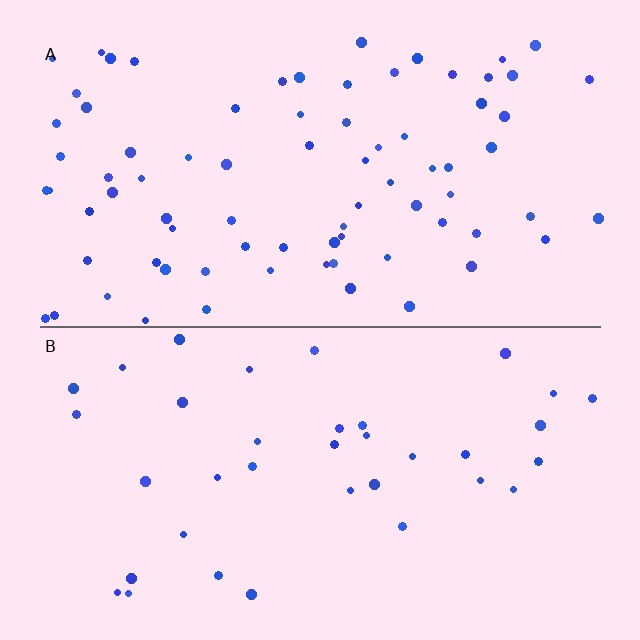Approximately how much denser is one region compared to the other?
Approximately 2.1× — region A over region B.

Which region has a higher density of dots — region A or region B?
A (the top).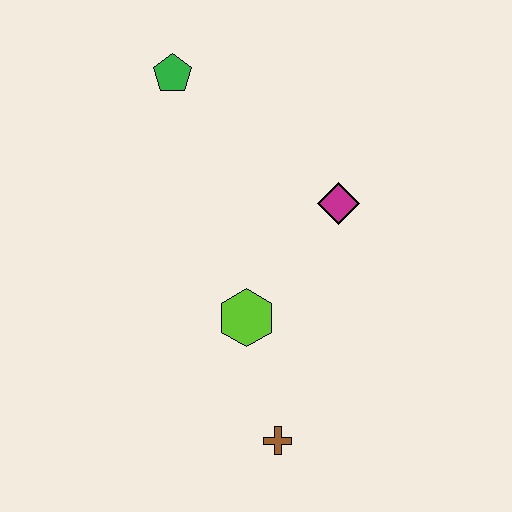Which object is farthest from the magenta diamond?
The brown cross is farthest from the magenta diamond.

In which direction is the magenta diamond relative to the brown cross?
The magenta diamond is above the brown cross.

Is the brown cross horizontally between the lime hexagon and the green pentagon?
No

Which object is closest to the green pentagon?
The magenta diamond is closest to the green pentagon.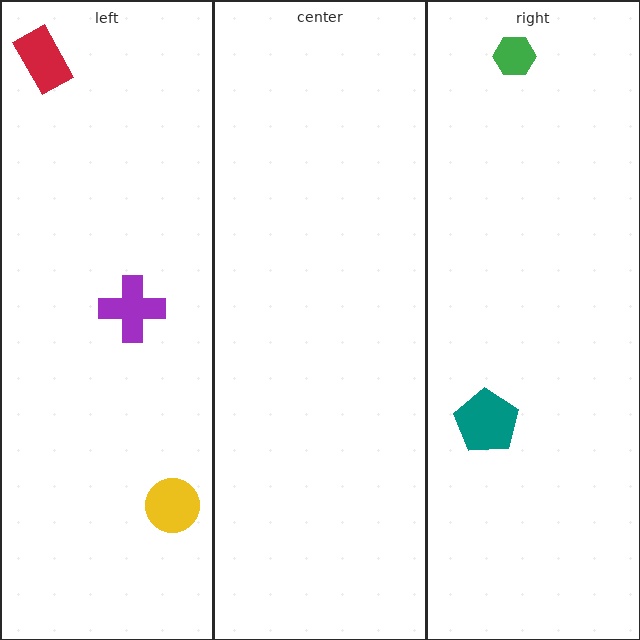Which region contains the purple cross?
The left region.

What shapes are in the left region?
The red rectangle, the yellow circle, the purple cross.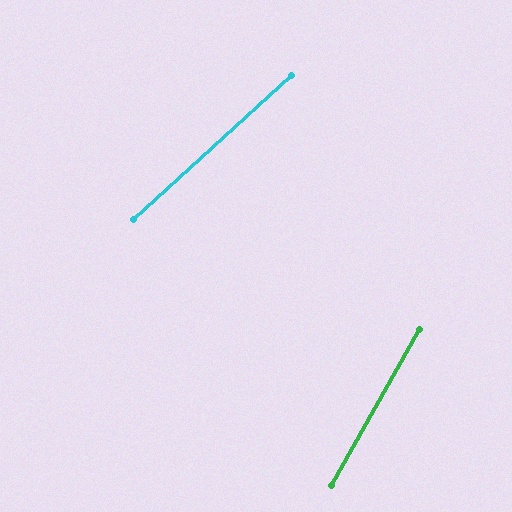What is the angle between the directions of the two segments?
Approximately 18 degrees.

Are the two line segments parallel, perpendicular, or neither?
Neither parallel nor perpendicular — they differ by about 18°.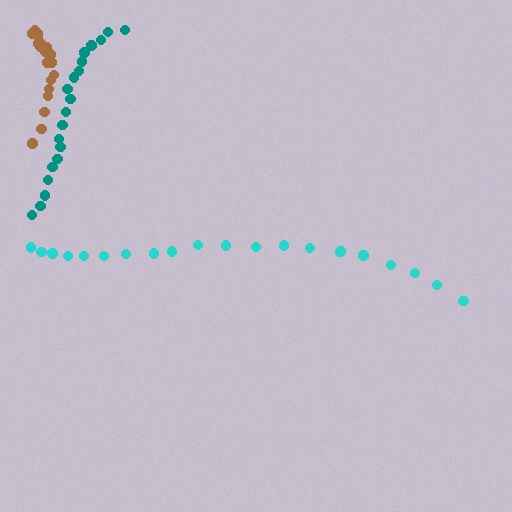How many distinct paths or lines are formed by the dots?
There are 3 distinct paths.